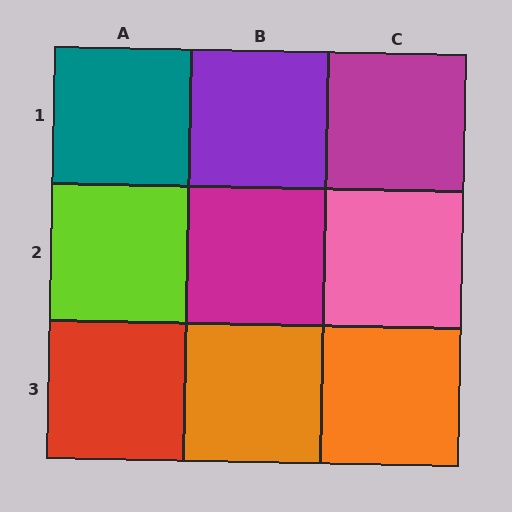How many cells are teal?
1 cell is teal.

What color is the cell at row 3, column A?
Red.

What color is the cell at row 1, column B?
Purple.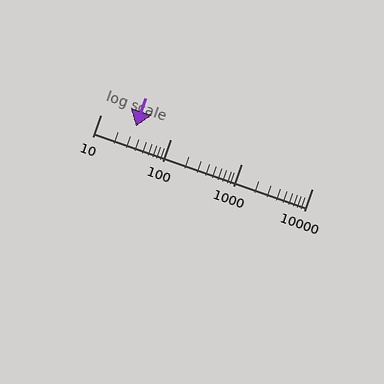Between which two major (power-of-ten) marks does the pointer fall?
The pointer is between 10 and 100.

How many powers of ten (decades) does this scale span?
The scale spans 3 decades, from 10 to 10000.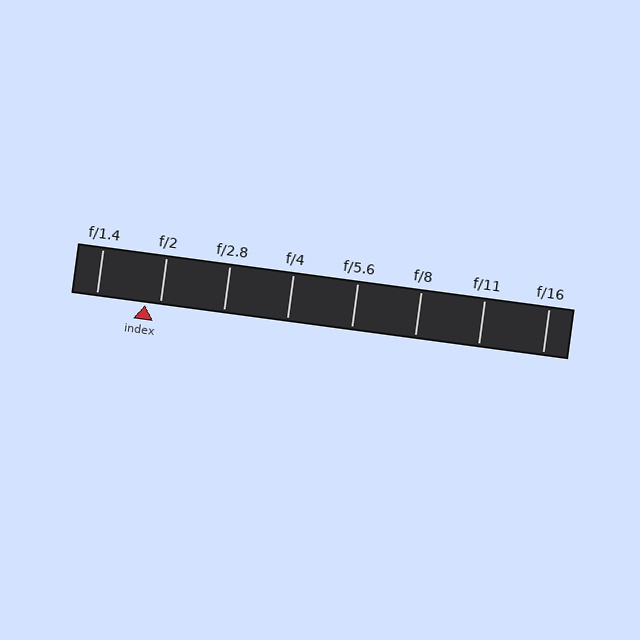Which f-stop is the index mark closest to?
The index mark is closest to f/2.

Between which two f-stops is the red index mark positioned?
The index mark is between f/1.4 and f/2.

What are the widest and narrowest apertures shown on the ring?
The widest aperture shown is f/1.4 and the narrowest is f/16.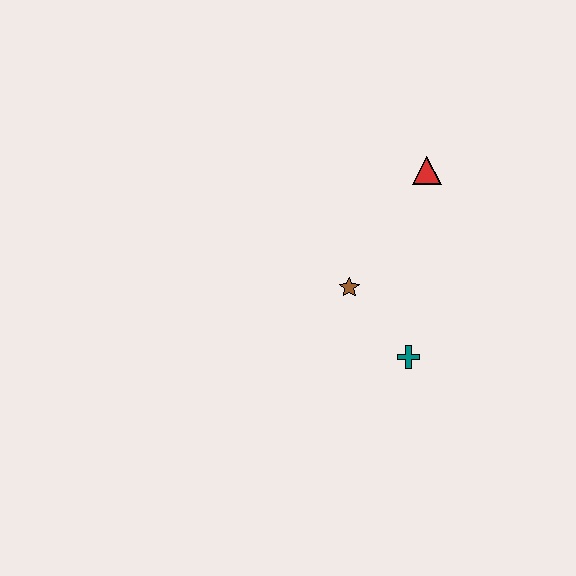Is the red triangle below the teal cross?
No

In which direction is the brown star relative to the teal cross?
The brown star is above the teal cross.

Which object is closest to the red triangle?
The brown star is closest to the red triangle.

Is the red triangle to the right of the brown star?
Yes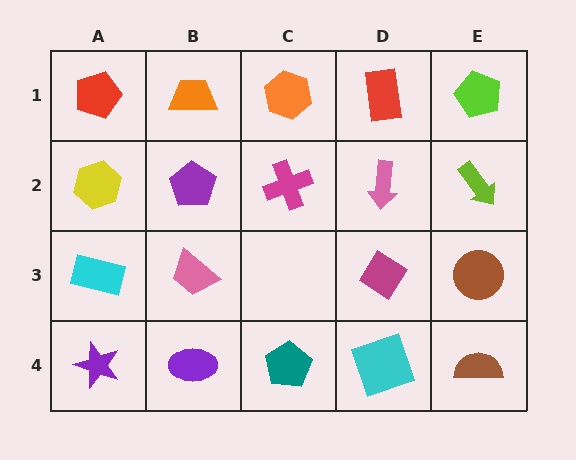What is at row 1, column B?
An orange trapezoid.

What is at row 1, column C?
An orange hexagon.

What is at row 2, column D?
A pink arrow.